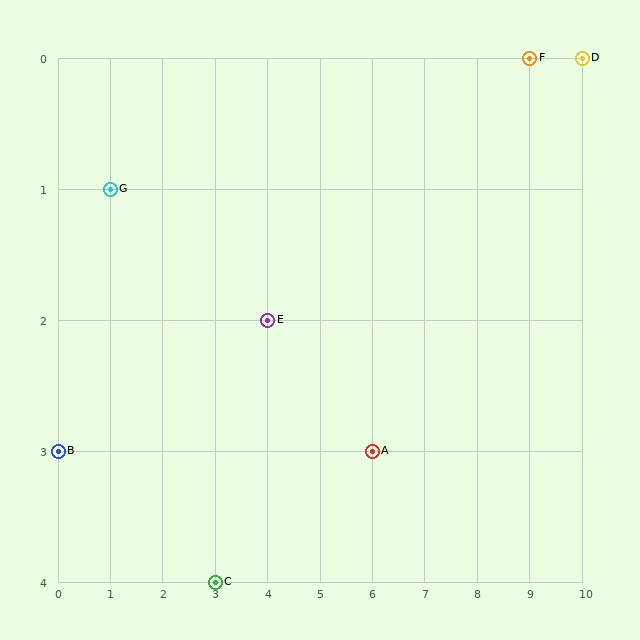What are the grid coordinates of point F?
Point F is at grid coordinates (9, 0).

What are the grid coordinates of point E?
Point E is at grid coordinates (4, 2).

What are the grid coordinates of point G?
Point G is at grid coordinates (1, 1).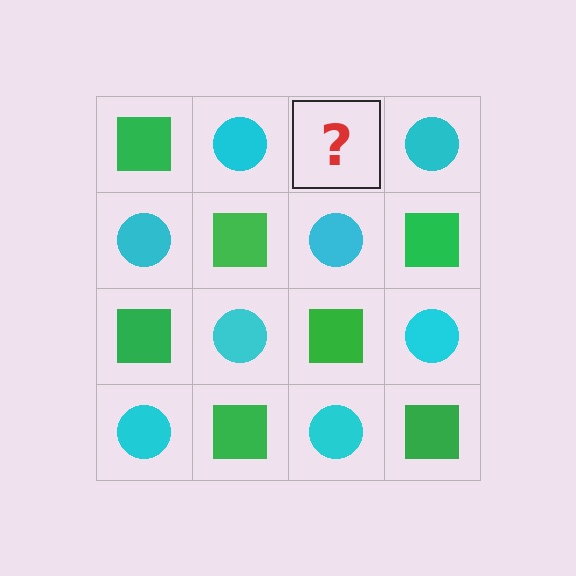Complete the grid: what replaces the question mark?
The question mark should be replaced with a green square.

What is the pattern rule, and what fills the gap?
The rule is that it alternates green square and cyan circle in a checkerboard pattern. The gap should be filled with a green square.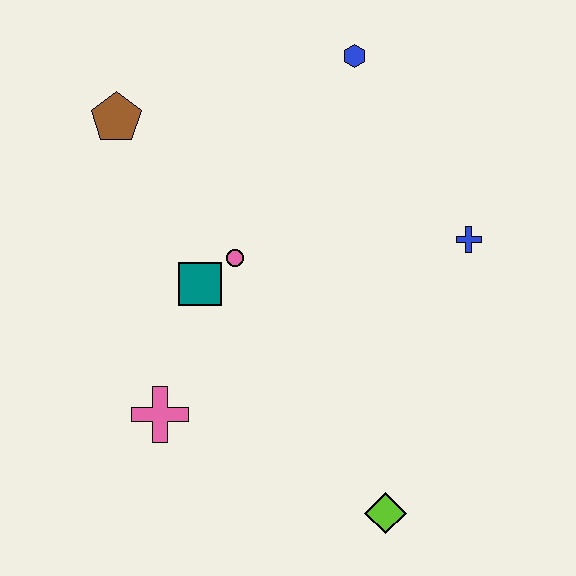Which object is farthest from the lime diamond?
The brown pentagon is farthest from the lime diamond.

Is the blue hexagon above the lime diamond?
Yes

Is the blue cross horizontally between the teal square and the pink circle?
No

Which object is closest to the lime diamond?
The pink cross is closest to the lime diamond.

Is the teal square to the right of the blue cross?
No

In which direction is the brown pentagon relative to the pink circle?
The brown pentagon is above the pink circle.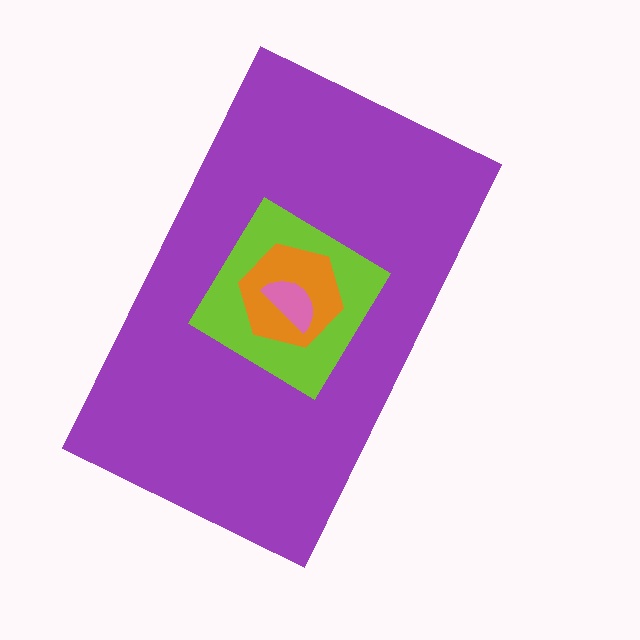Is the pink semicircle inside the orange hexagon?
Yes.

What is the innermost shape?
The pink semicircle.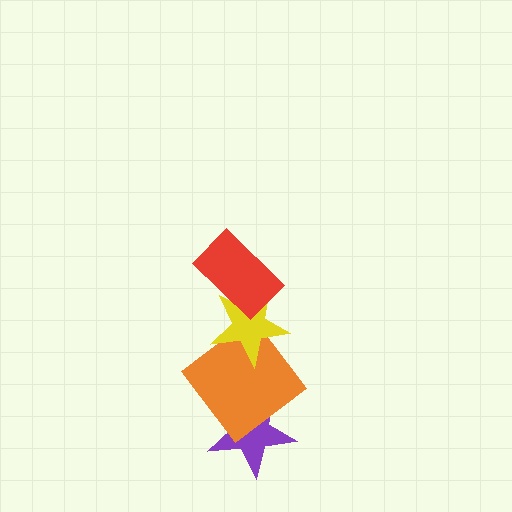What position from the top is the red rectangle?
The red rectangle is 1st from the top.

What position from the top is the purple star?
The purple star is 4th from the top.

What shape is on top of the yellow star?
The red rectangle is on top of the yellow star.